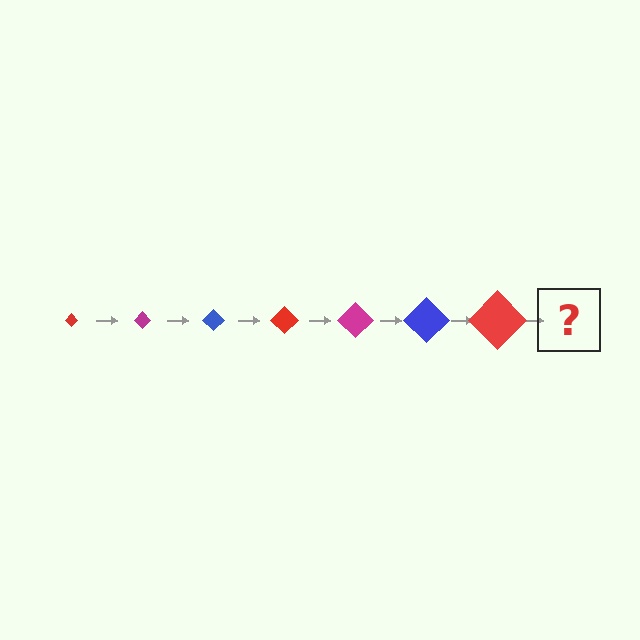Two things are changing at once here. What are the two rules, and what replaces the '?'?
The two rules are that the diamond grows larger each step and the color cycles through red, magenta, and blue. The '?' should be a magenta diamond, larger than the previous one.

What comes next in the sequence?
The next element should be a magenta diamond, larger than the previous one.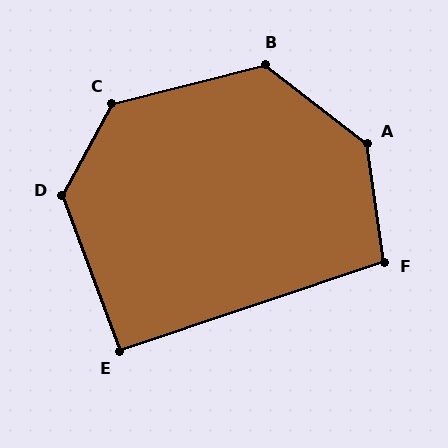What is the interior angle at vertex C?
Approximately 133 degrees (obtuse).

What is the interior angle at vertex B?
Approximately 128 degrees (obtuse).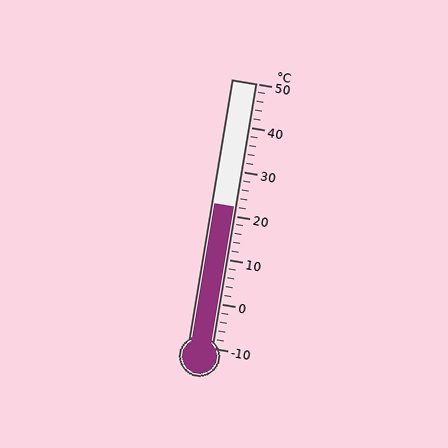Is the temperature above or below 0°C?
The temperature is above 0°C.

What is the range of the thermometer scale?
The thermometer scale ranges from -10°C to 50°C.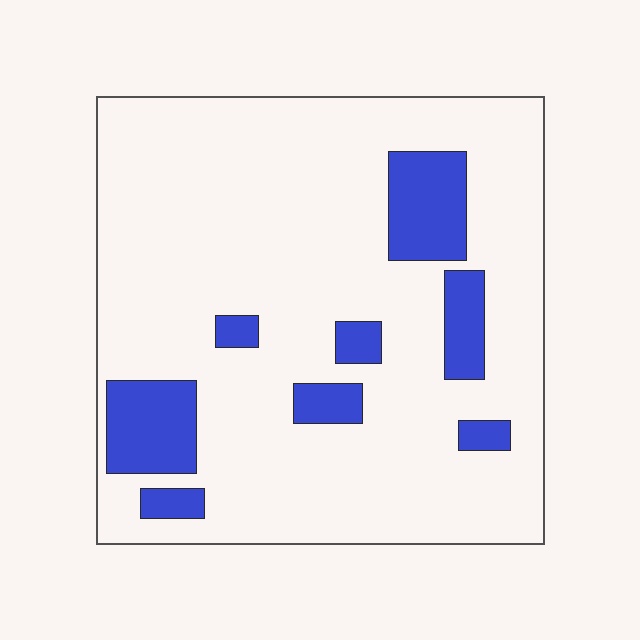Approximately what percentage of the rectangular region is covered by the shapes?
Approximately 15%.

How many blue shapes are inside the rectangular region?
8.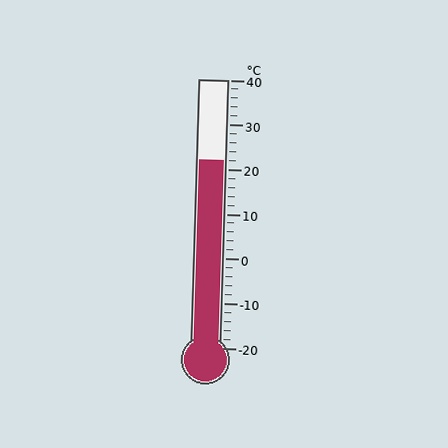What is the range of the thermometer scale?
The thermometer scale ranges from -20°C to 40°C.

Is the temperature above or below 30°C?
The temperature is below 30°C.